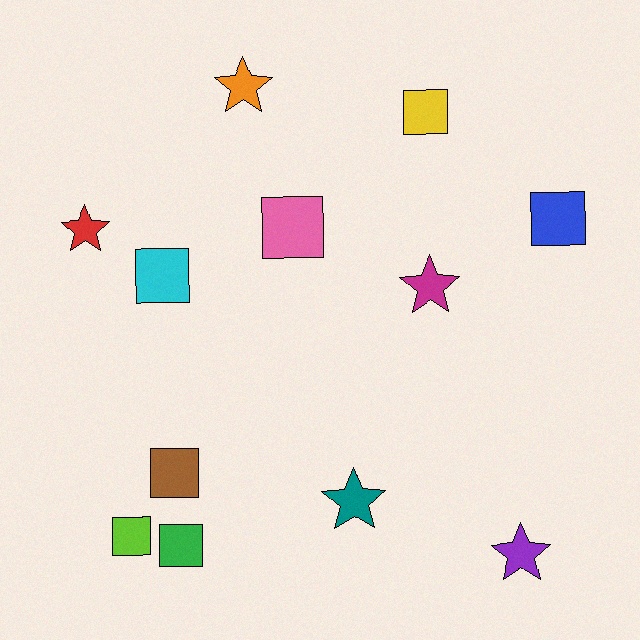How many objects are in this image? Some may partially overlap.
There are 12 objects.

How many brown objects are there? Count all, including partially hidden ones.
There is 1 brown object.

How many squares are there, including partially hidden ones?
There are 7 squares.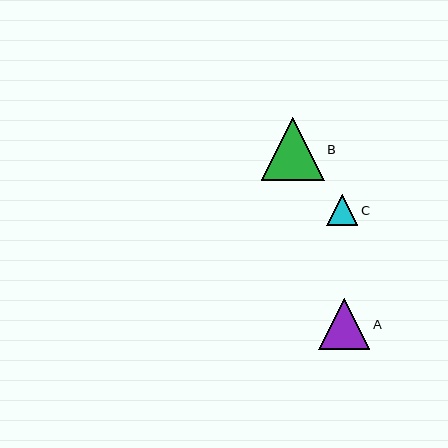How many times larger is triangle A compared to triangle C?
Triangle A is approximately 1.6 times the size of triangle C.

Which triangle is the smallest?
Triangle C is the smallest with a size of approximately 31 pixels.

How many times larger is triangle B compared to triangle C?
Triangle B is approximately 2.0 times the size of triangle C.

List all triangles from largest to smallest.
From largest to smallest: B, A, C.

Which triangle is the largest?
Triangle B is the largest with a size of approximately 63 pixels.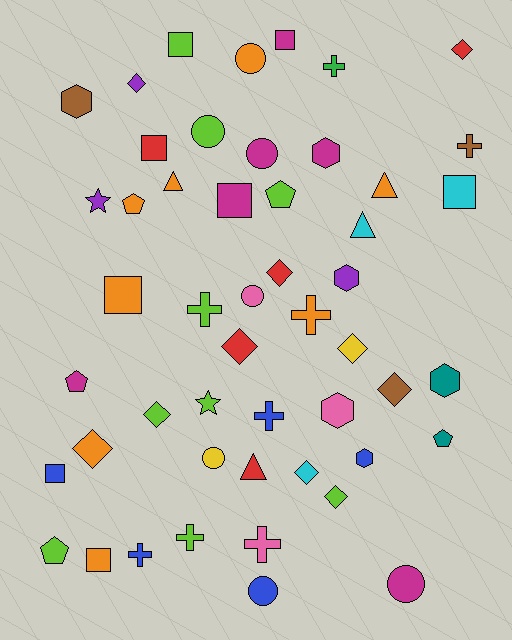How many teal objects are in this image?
There are 2 teal objects.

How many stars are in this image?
There are 2 stars.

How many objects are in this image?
There are 50 objects.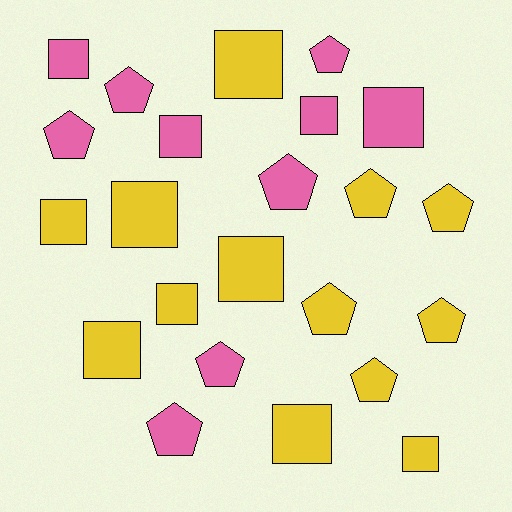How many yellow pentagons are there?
There are 5 yellow pentagons.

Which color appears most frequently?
Yellow, with 13 objects.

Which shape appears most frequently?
Square, with 12 objects.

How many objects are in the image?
There are 23 objects.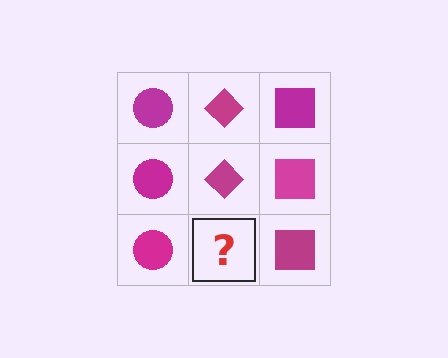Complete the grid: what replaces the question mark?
The question mark should be replaced with a magenta diamond.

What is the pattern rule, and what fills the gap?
The rule is that each column has a consistent shape. The gap should be filled with a magenta diamond.